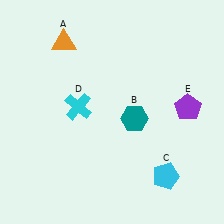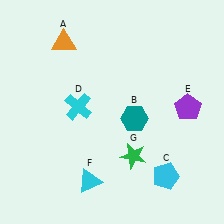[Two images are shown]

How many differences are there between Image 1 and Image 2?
There are 2 differences between the two images.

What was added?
A cyan triangle (F), a green star (G) were added in Image 2.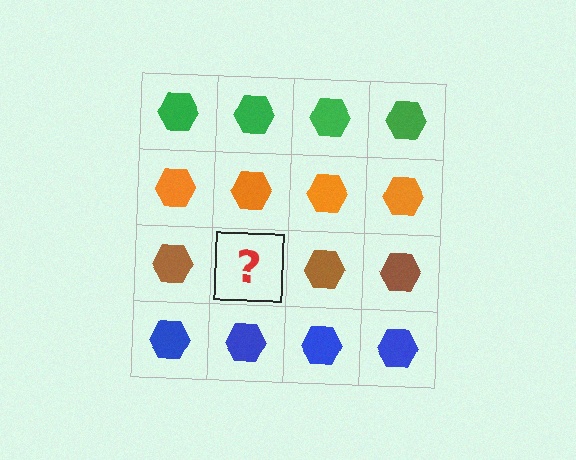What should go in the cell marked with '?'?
The missing cell should contain a brown hexagon.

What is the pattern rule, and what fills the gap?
The rule is that each row has a consistent color. The gap should be filled with a brown hexagon.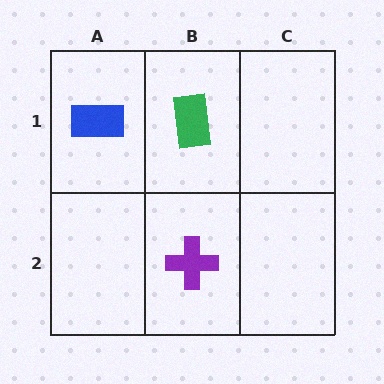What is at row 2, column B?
A purple cross.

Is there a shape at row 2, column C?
No, that cell is empty.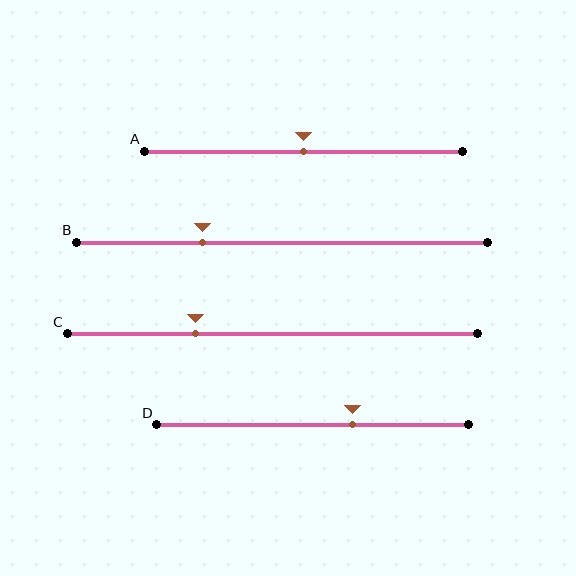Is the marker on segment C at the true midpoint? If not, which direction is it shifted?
No, the marker on segment C is shifted to the left by about 19% of the segment length.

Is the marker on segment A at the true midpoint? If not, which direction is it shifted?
Yes, the marker on segment A is at the true midpoint.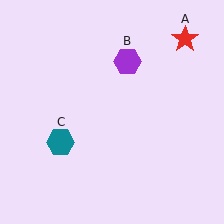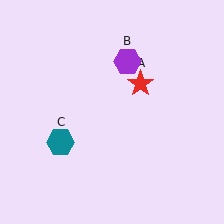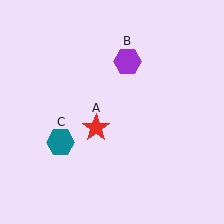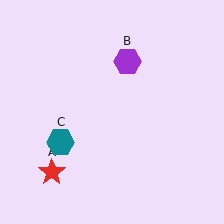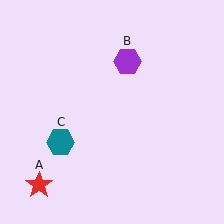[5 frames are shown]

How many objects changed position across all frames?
1 object changed position: red star (object A).